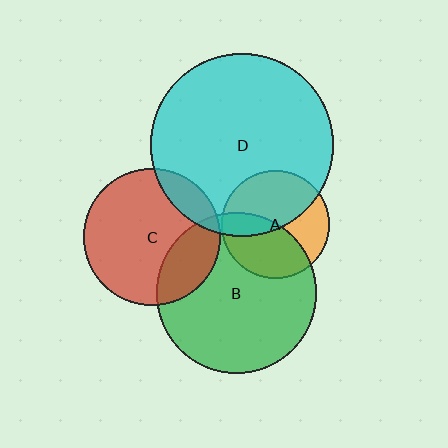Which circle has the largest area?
Circle D (cyan).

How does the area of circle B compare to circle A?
Approximately 2.2 times.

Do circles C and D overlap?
Yes.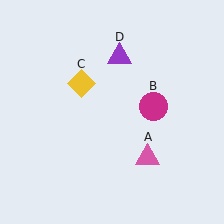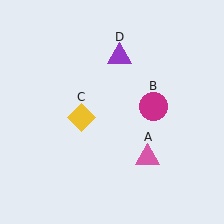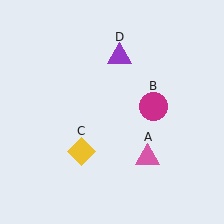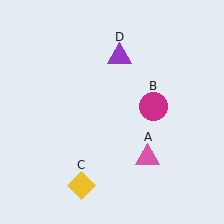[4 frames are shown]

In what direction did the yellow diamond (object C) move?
The yellow diamond (object C) moved down.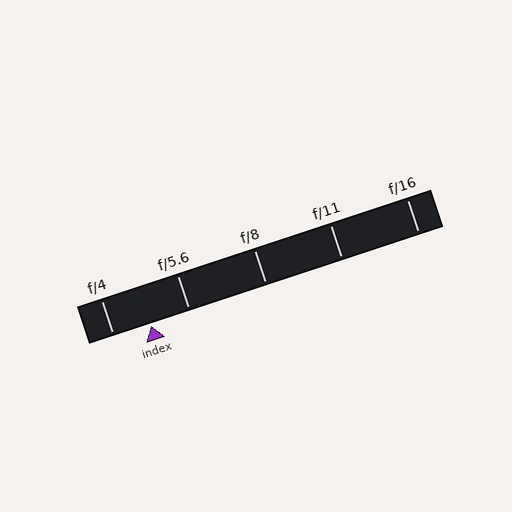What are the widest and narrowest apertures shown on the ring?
The widest aperture shown is f/4 and the narrowest is f/16.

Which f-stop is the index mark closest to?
The index mark is closest to f/4.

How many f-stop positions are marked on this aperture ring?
There are 5 f-stop positions marked.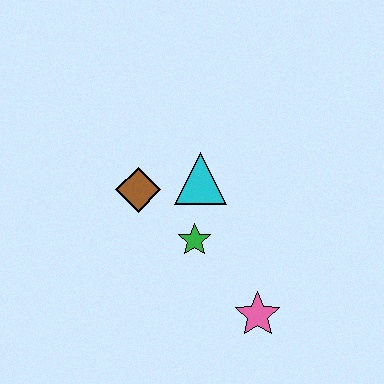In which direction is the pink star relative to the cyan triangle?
The pink star is below the cyan triangle.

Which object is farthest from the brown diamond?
The pink star is farthest from the brown diamond.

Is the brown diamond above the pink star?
Yes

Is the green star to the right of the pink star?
No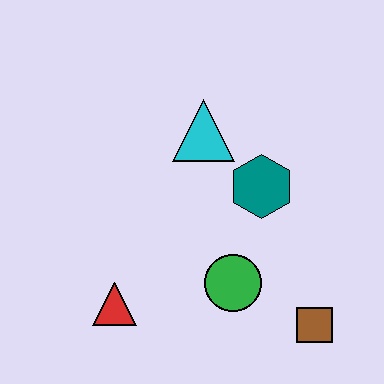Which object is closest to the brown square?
The green circle is closest to the brown square.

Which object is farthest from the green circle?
The cyan triangle is farthest from the green circle.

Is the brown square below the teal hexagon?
Yes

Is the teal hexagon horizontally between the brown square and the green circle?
Yes